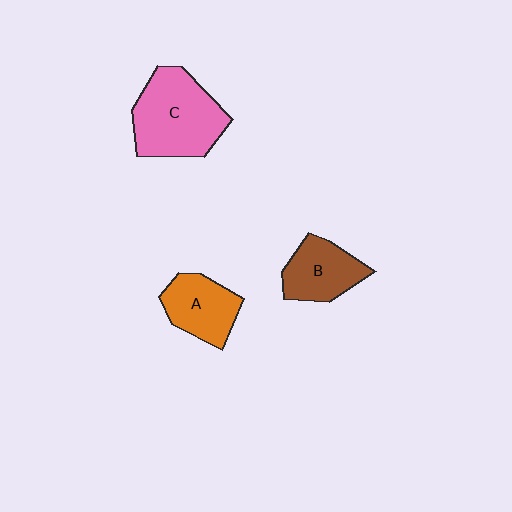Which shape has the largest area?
Shape C (pink).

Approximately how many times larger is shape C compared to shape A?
Approximately 1.6 times.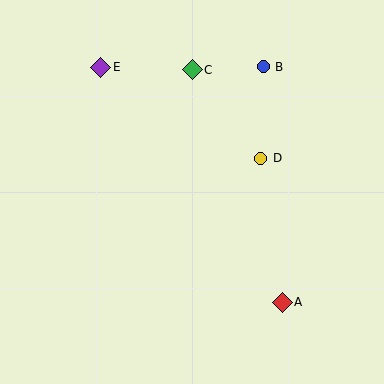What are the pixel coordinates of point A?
Point A is at (282, 302).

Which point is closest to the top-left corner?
Point E is closest to the top-left corner.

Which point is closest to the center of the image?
Point D at (261, 158) is closest to the center.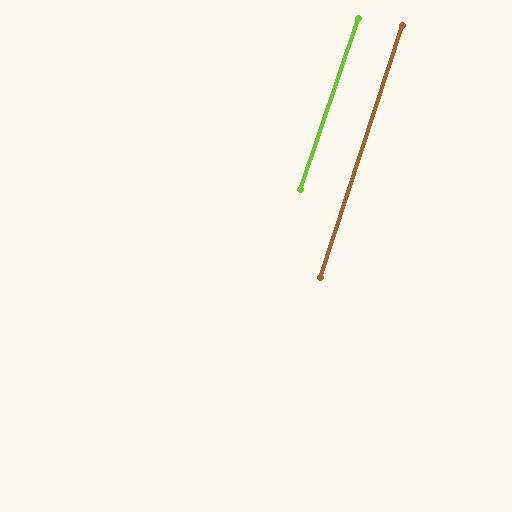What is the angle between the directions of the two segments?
Approximately 1 degree.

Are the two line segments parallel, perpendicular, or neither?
Parallel — their directions differ by only 0.8°.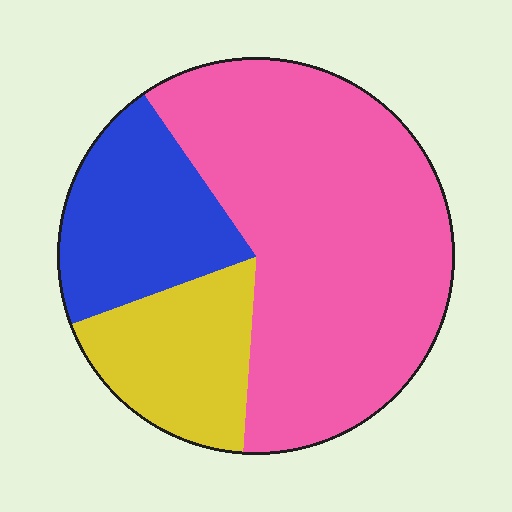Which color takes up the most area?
Pink, at roughly 60%.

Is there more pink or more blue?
Pink.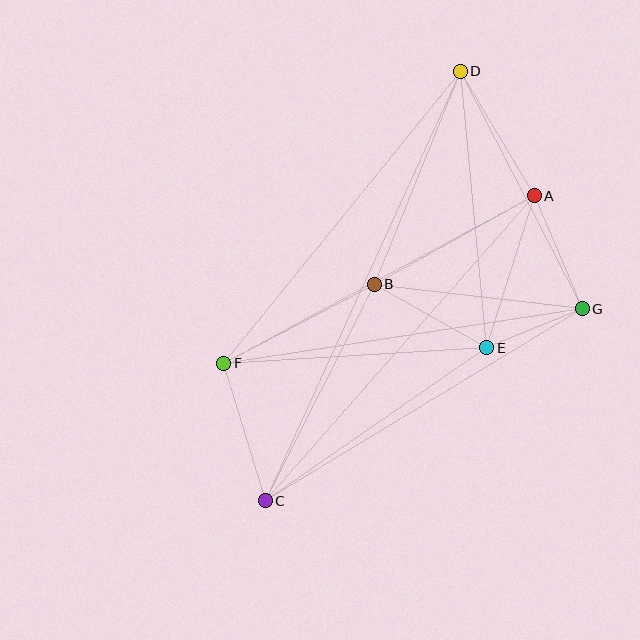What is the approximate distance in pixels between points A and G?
The distance between A and G is approximately 123 pixels.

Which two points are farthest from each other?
Points C and D are farthest from each other.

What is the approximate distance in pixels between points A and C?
The distance between A and C is approximately 407 pixels.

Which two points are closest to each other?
Points E and G are closest to each other.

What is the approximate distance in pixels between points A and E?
The distance between A and E is approximately 159 pixels.